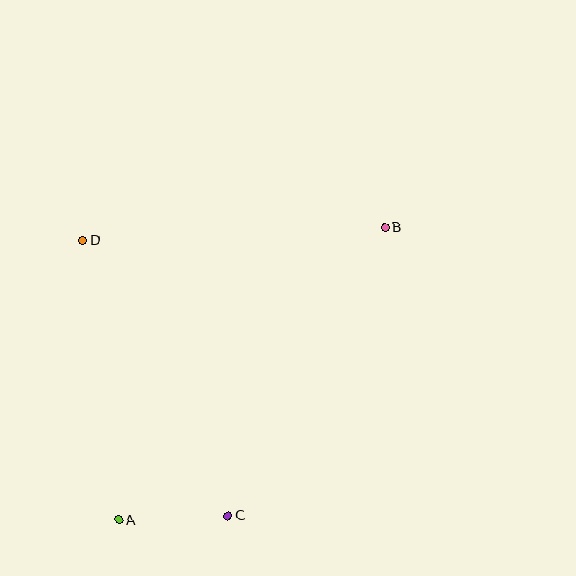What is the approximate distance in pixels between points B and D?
The distance between B and D is approximately 302 pixels.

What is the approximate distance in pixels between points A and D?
The distance between A and D is approximately 282 pixels.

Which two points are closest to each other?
Points A and C are closest to each other.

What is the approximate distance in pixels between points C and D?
The distance between C and D is approximately 312 pixels.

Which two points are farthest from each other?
Points A and B are farthest from each other.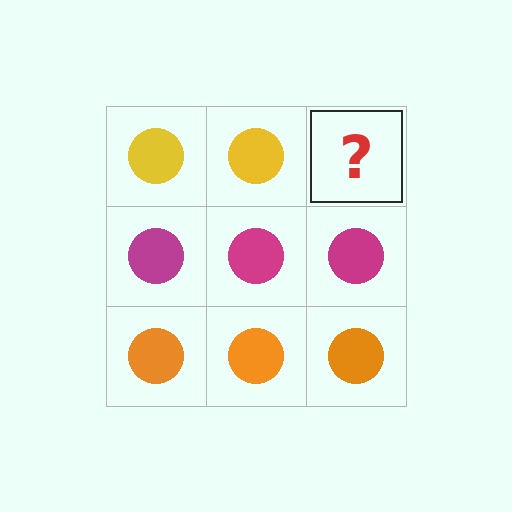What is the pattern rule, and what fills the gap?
The rule is that each row has a consistent color. The gap should be filled with a yellow circle.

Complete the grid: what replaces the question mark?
The question mark should be replaced with a yellow circle.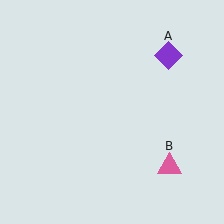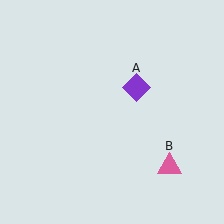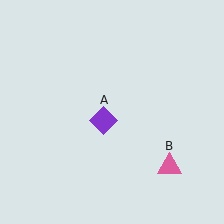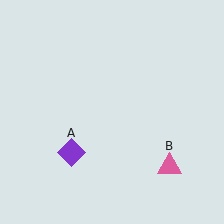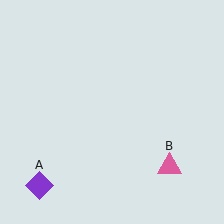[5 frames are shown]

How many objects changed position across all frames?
1 object changed position: purple diamond (object A).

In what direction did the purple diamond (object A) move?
The purple diamond (object A) moved down and to the left.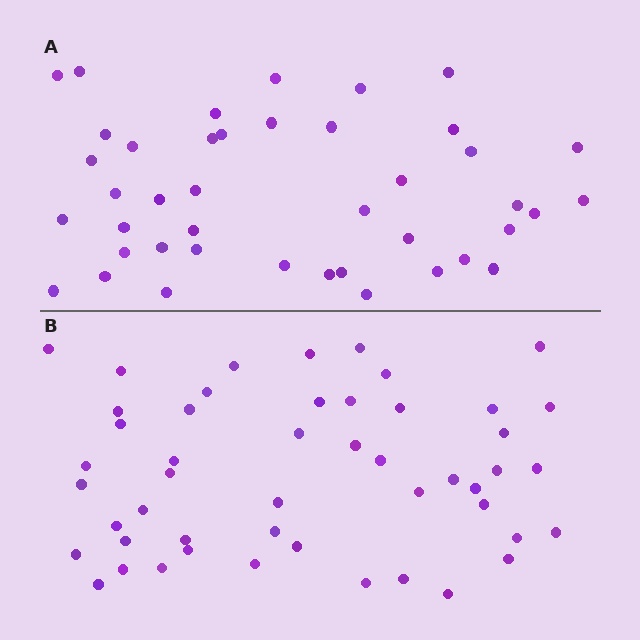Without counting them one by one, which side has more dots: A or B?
Region B (the bottom region) has more dots.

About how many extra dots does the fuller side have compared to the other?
Region B has roughly 8 or so more dots than region A.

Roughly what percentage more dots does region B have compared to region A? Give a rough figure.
About 15% more.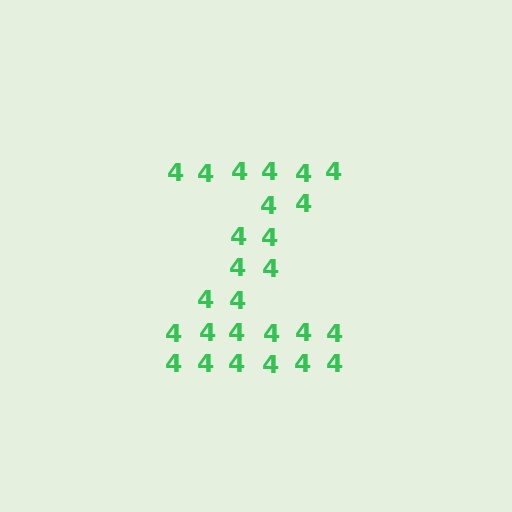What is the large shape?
The large shape is the letter Z.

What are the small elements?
The small elements are digit 4's.